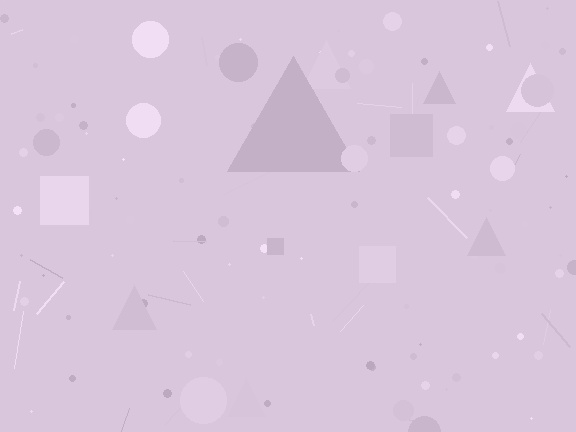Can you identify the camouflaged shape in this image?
The camouflaged shape is a triangle.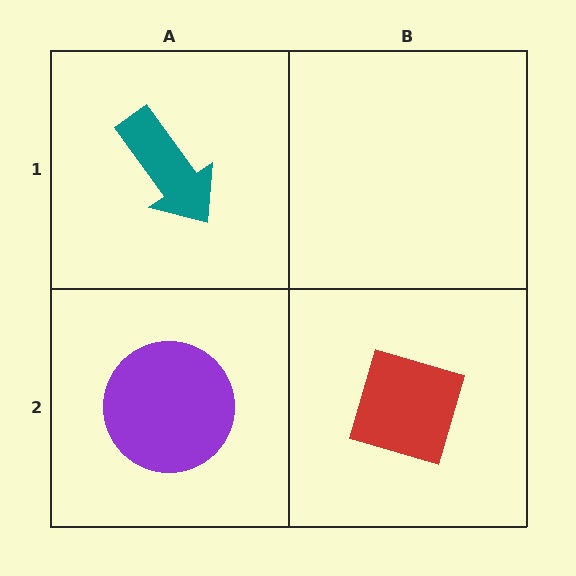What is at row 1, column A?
A teal arrow.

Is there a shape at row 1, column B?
No, that cell is empty.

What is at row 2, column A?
A purple circle.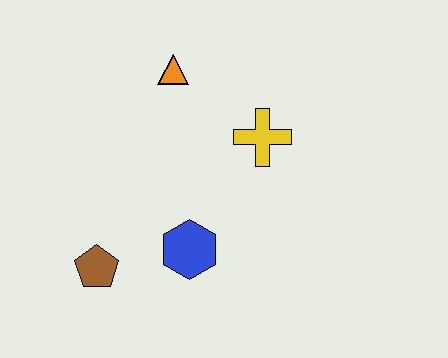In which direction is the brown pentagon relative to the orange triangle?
The brown pentagon is below the orange triangle.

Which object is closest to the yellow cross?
The orange triangle is closest to the yellow cross.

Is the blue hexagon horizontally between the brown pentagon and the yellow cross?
Yes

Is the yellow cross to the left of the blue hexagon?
No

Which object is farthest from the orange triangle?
The brown pentagon is farthest from the orange triangle.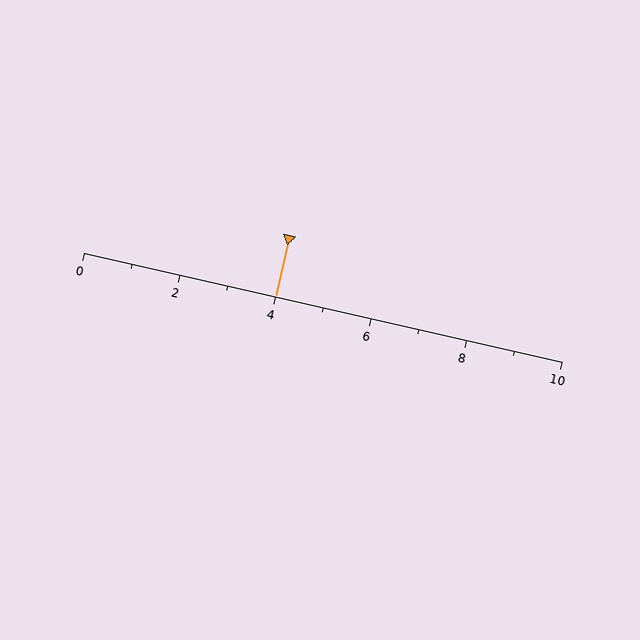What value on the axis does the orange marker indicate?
The marker indicates approximately 4.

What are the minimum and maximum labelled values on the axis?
The axis runs from 0 to 10.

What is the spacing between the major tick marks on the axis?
The major ticks are spaced 2 apart.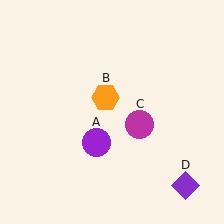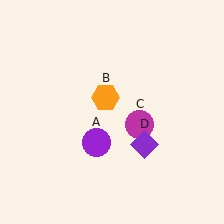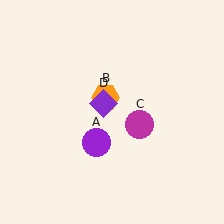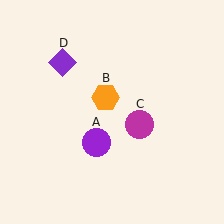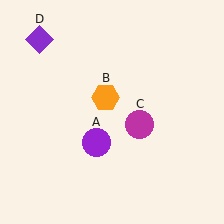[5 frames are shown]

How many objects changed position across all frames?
1 object changed position: purple diamond (object D).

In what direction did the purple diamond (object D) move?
The purple diamond (object D) moved up and to the left.